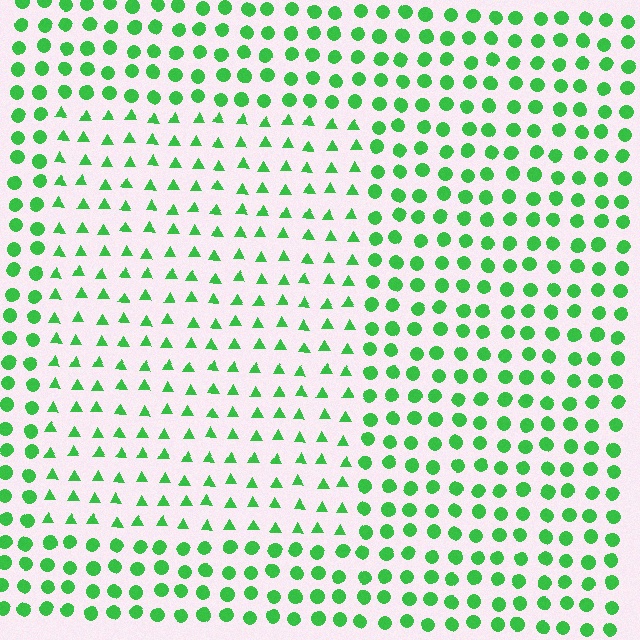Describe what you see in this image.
The image is filled with small green elements arranged in a uniform grid. A rectangle-shaped region contains triangles, while the surrounding area contains circles. The boundary is defined purely by the change in element shape.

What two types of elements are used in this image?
The image uses triangles inside the rectangle region and circles outside it.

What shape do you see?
I see a rectangle.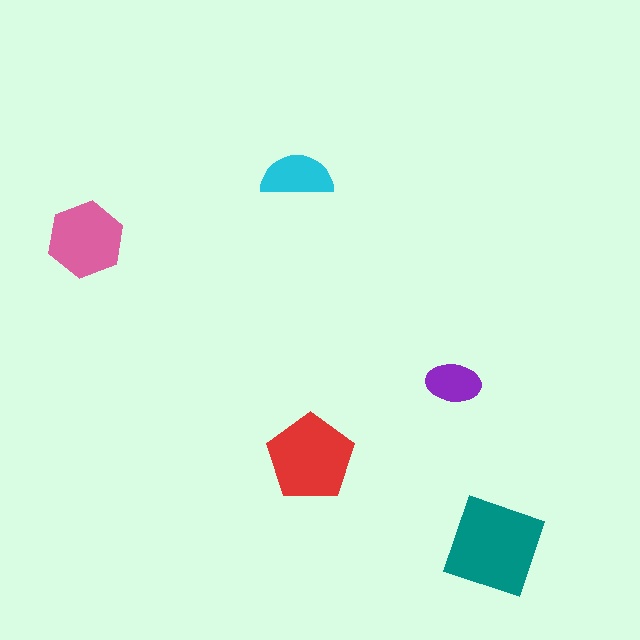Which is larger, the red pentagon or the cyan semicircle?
The red pentagon.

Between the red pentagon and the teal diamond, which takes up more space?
The teal diamond.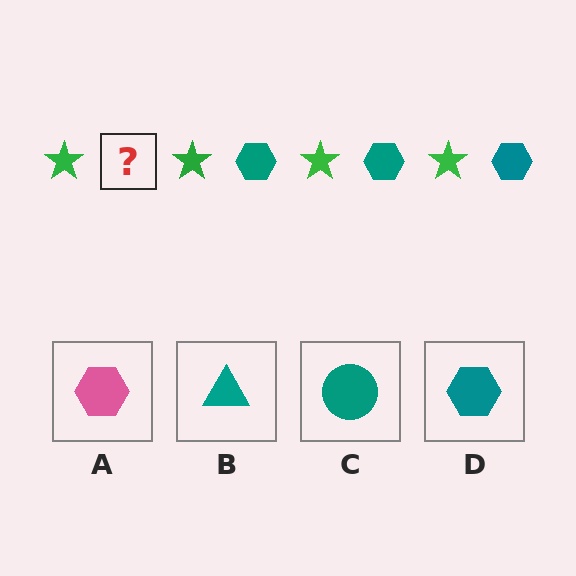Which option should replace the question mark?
Option D.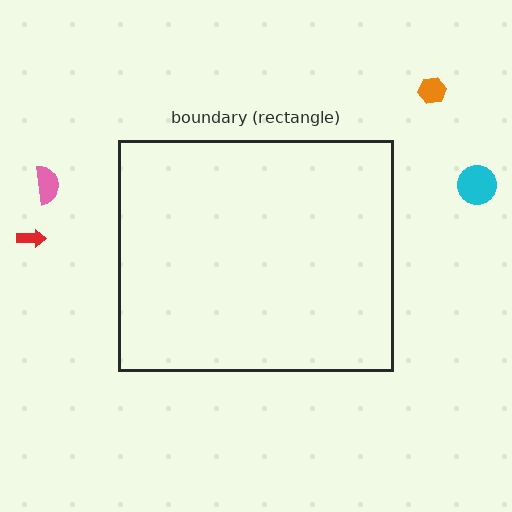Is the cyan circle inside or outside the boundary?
Outside.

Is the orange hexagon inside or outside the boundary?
Outside.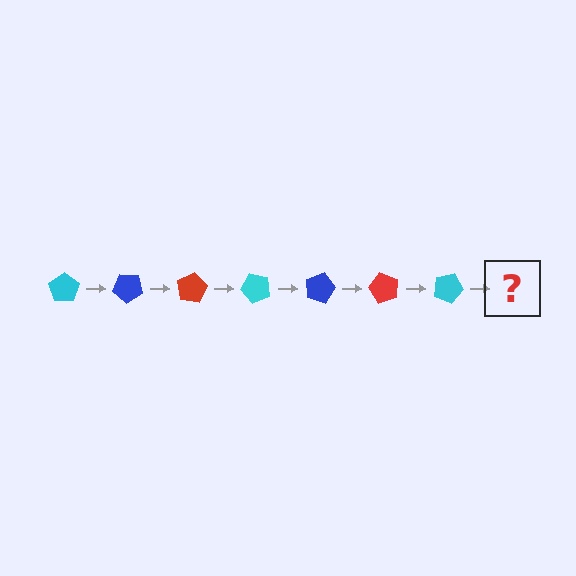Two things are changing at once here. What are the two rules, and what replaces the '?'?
The two rules are that it rotates 40 degrees each step and the color cycles through cyan, blue, and red. The '?' should be a blue pentagon, rotated 280 degrees from the start.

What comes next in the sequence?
The next element should be a blue pentagon, rotated 280 degrees from the start.